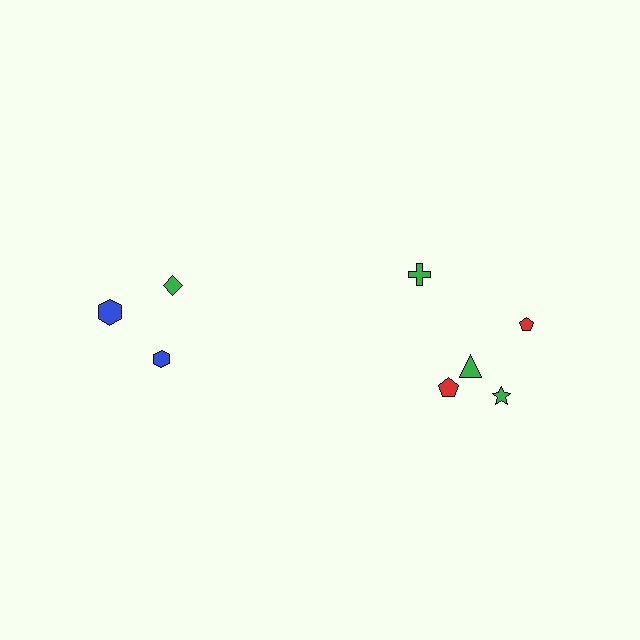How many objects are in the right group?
There are 5 objects.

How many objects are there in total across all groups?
There are 8 objects.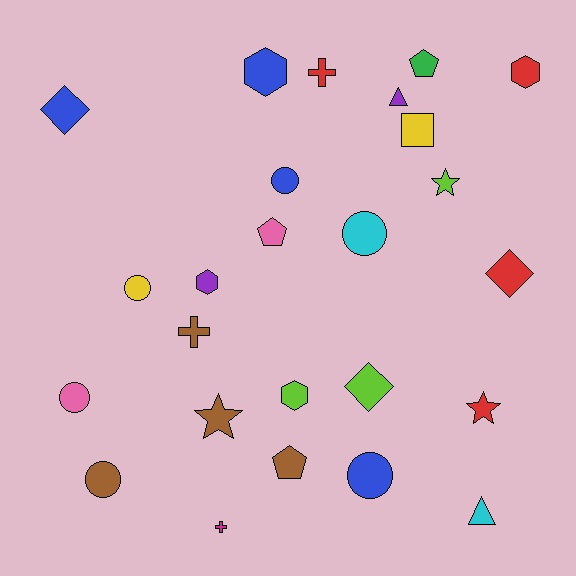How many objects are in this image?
There are 25 objects.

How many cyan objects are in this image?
There are 2 cyan objects.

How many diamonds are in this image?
There are 3 diamonds.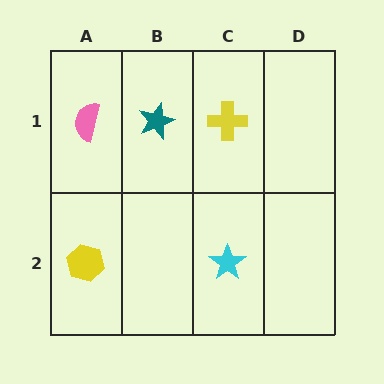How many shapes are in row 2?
2 shapes.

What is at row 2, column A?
A yellow hexagon.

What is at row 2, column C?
A cyan star.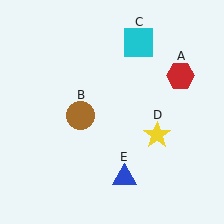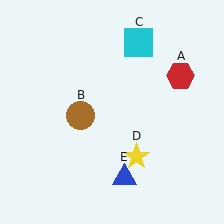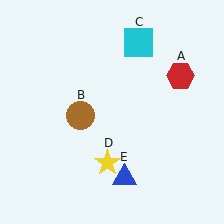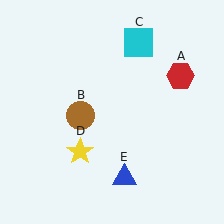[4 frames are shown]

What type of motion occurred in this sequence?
The yellow star (object D) rotated clockwise around the center of the scene.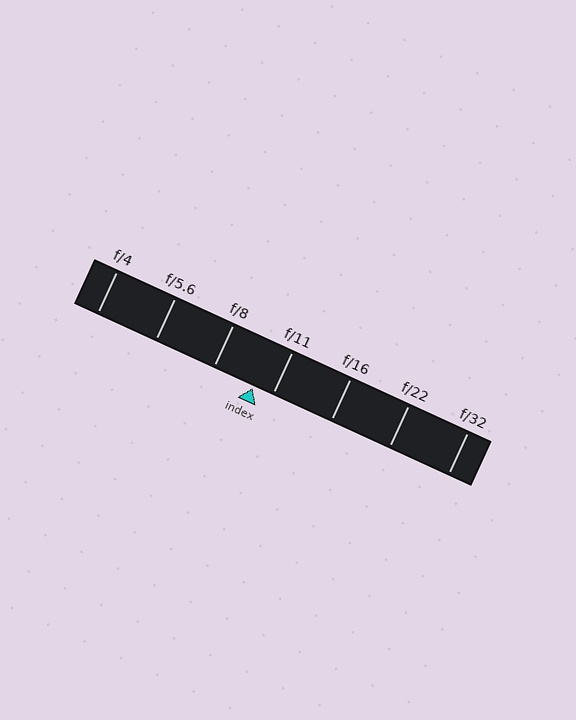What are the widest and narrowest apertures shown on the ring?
The widest aperture shown is f/4 and the narrowest is f/32.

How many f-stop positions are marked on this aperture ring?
There are 7 f-stop positions marked.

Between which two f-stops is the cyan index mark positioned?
The index mark is between f/8 and f/11.